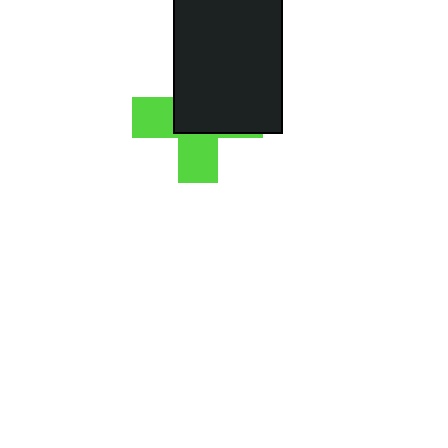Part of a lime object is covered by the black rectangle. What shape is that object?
It is a cross.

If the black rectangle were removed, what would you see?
You would see the complete lime cross.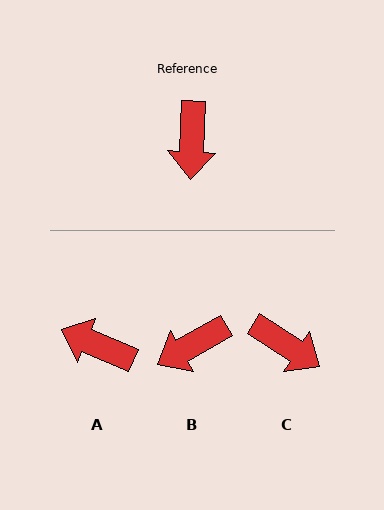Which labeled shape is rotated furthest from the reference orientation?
A, about 110 degrees away.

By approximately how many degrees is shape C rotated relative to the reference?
Approximately 60 degrees counter-clockwise.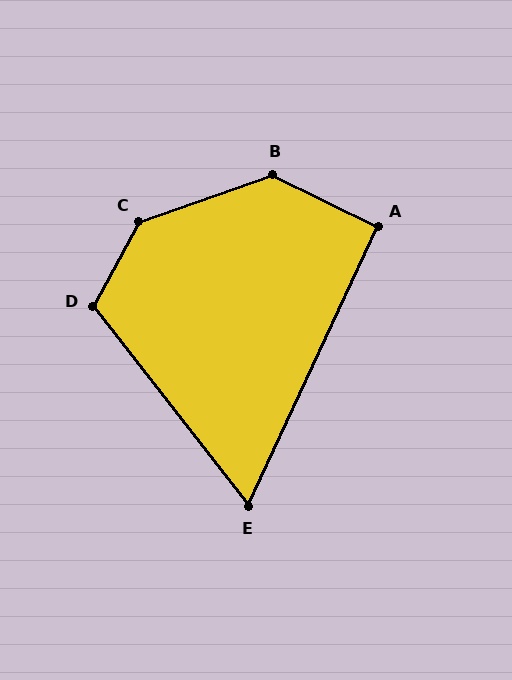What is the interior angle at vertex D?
Approximately 114 degrees (obtuse).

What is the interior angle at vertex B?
Approximately 134 degrees (obtuse).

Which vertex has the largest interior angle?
C, at approximately 138 degrees.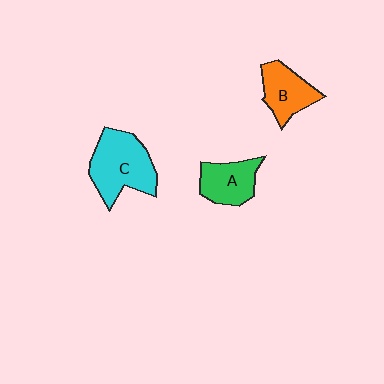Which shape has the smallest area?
Shape A (green).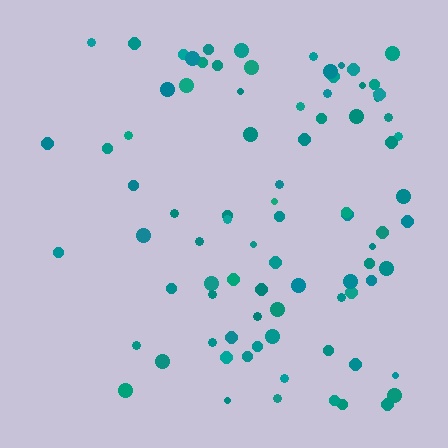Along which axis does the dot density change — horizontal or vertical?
Horizontal.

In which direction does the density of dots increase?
From left to right, with the right side densest.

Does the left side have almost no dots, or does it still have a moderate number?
Still a moderate number, just noticeably fewer than the right.